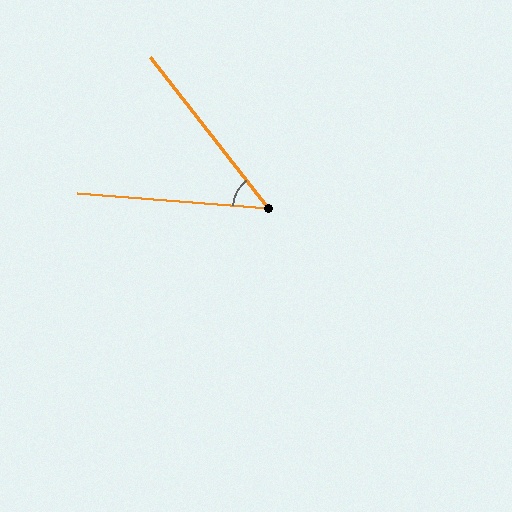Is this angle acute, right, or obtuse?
It is acute.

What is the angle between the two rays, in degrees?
Approximately 47 degrees.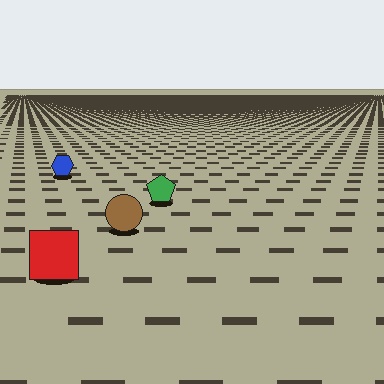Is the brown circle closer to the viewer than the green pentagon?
Yes. The brown circle is closer — you can tell from the texture gradient: the ground texture is coarser near it.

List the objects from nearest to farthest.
From nearest to farthest: the red square, the brown circle, the green pentagon, the blue hexagon.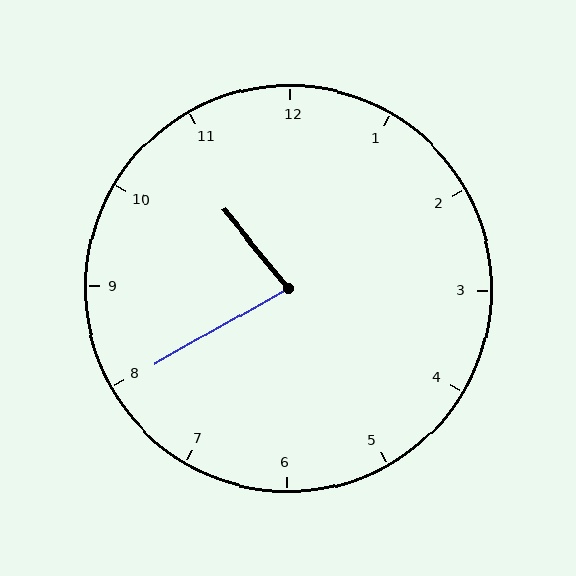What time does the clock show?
10:40.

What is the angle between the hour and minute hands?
Approximately 80 degrees.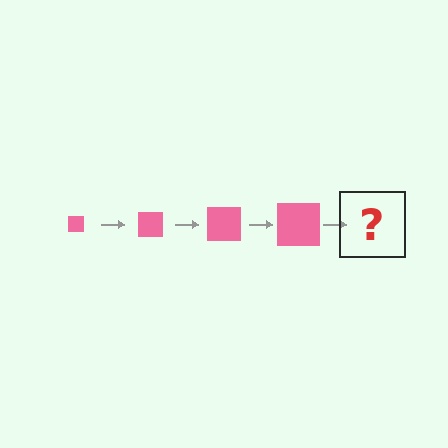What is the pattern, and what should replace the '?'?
The pattern is that the square gets progressively larger each step. The '?' should be a pink square, larger than the previous one.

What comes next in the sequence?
The next element should be a pink square, larger than the previous one.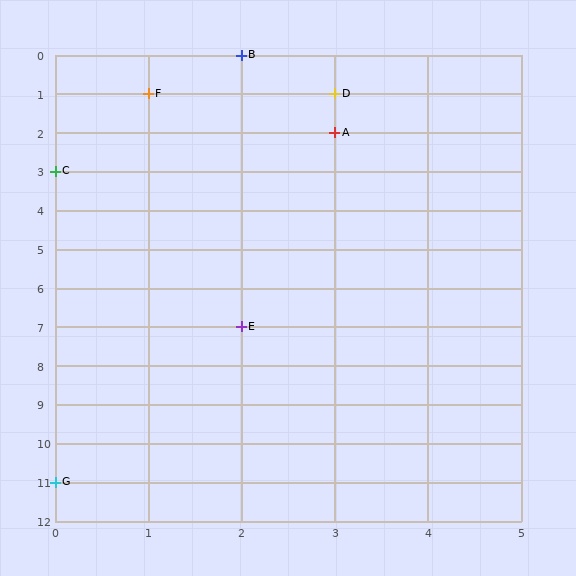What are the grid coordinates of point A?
Point A is at grid coordinates (3, 2).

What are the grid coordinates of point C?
Point C is at grid coordinates (0, 3).